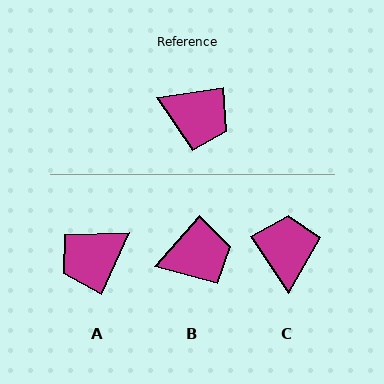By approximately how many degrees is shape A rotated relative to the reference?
Approximately 122 degrees clockwise.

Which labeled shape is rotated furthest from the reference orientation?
A, about 122 degrees away.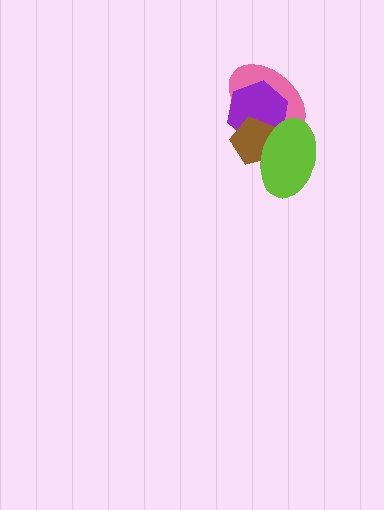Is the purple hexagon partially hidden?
Yes, it is partially covered by another shape.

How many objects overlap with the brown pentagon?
3 objects overlap with the brown pentagon.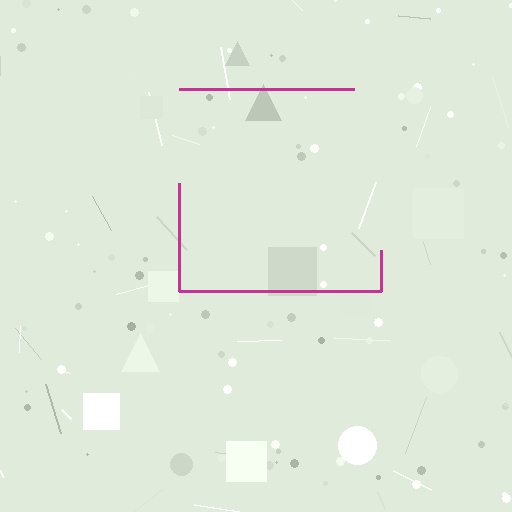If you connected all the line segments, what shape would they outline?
They would outline a square.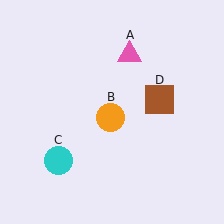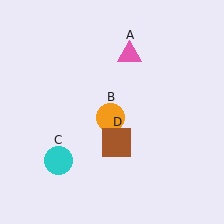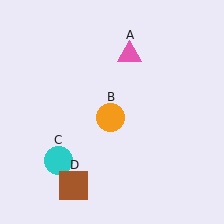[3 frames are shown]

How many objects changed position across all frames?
1 object changed position: brown square (object D).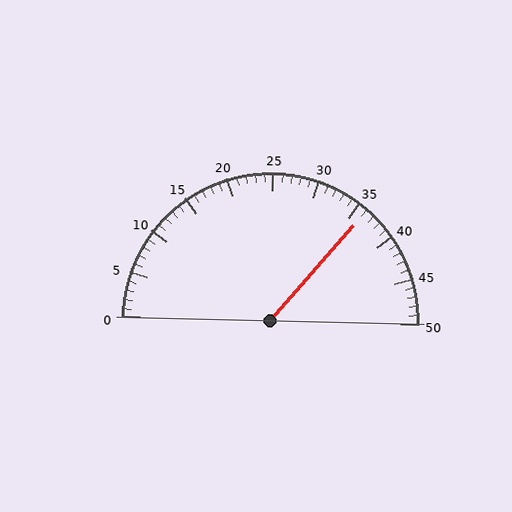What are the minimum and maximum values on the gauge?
The gauge ranges from 0 to 50.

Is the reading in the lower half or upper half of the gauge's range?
The reading is in the upper half of the range (0 to 50).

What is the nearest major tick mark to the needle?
The nearest major tick mark is 35.